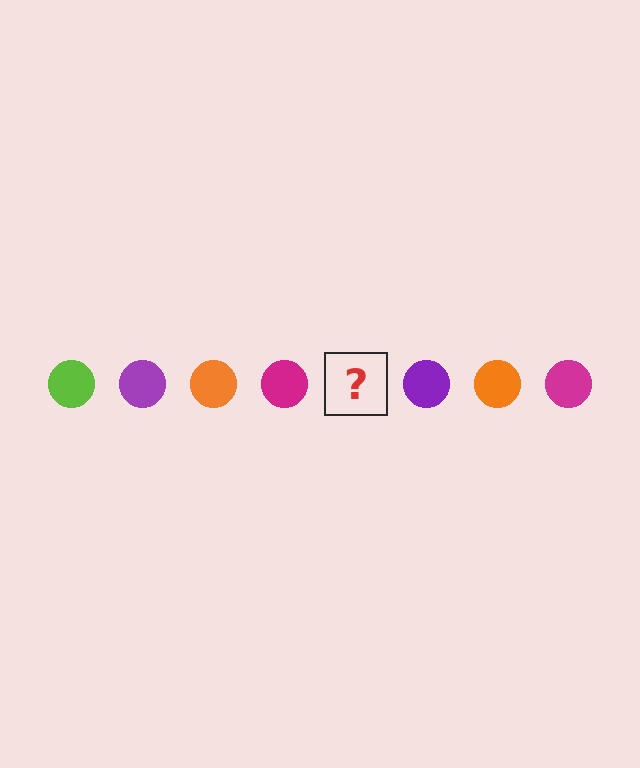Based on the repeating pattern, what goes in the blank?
The blank should be a lime circle.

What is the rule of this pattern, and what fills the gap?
The rule is that the pattern cycles through lime, purple, orange, magenta circles. The gap should be filled with a lime circle.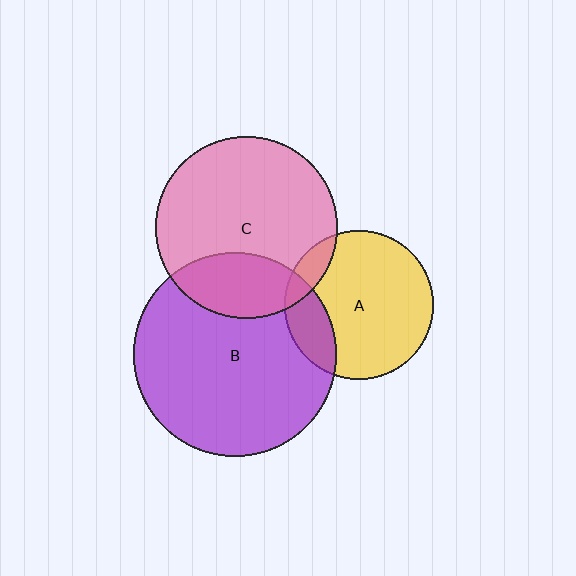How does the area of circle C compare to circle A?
Approximately 1.5 times.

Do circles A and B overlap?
Yes.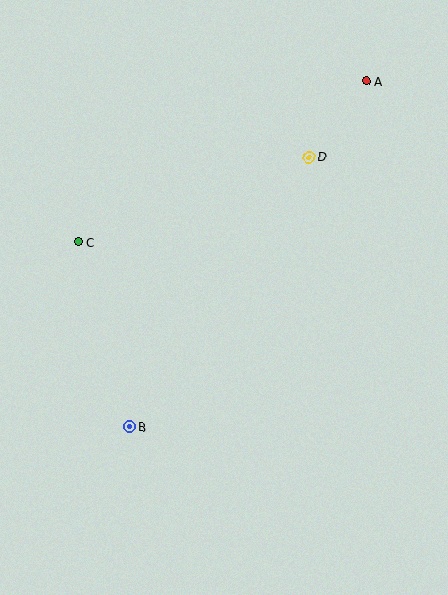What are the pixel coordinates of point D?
Point D is at (309, 157).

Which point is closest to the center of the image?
Point C at (78, 242) is closest to the center.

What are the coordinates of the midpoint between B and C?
The midpoint between B and C is at (104, 334).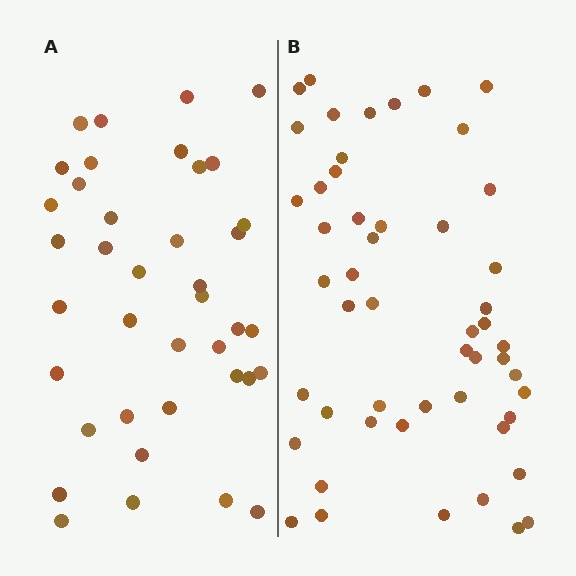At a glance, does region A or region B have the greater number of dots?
Region B (the right region) has more dots.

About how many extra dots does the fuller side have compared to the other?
Region B has roughly 12 or so more dots than region A.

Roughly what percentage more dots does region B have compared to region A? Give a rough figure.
About 30% more.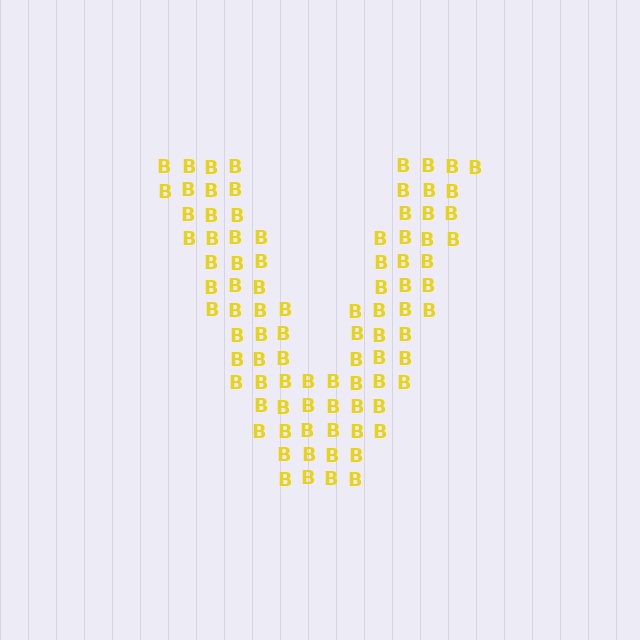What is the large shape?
The large shape is the letter V.